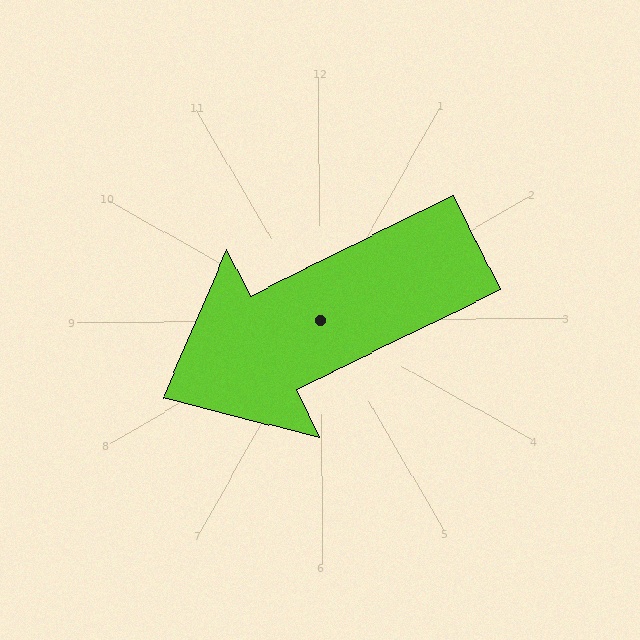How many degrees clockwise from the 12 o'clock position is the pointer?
Approximately 244 degrees.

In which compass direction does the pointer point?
Southwest.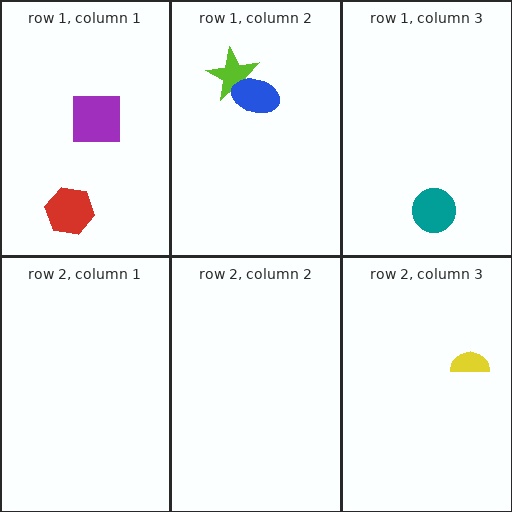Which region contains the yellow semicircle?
The row 2, column 3 region.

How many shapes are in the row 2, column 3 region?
1.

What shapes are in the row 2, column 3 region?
The yellow semicircle.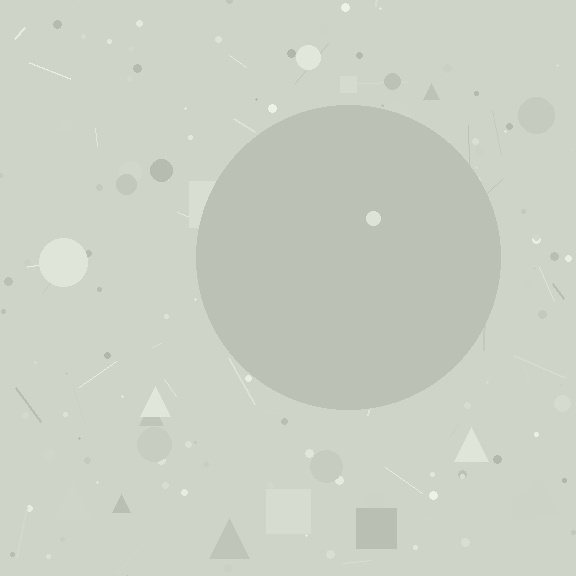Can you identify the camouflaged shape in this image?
The camouflaged shape is a circle.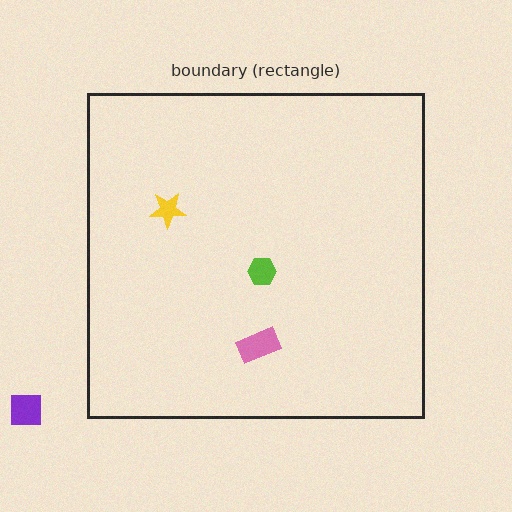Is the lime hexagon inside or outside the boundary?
Inside.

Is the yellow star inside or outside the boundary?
Inside.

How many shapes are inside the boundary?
3 inside, 1 outside.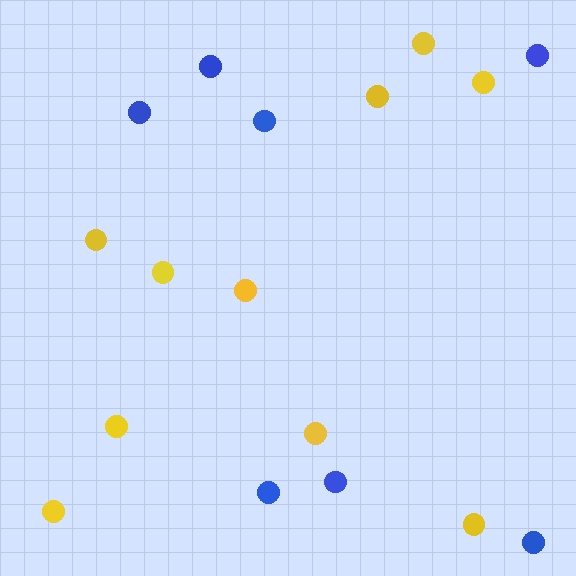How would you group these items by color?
There are 2 groups: one group of blue circles (7) and one group of yellow circles (10).